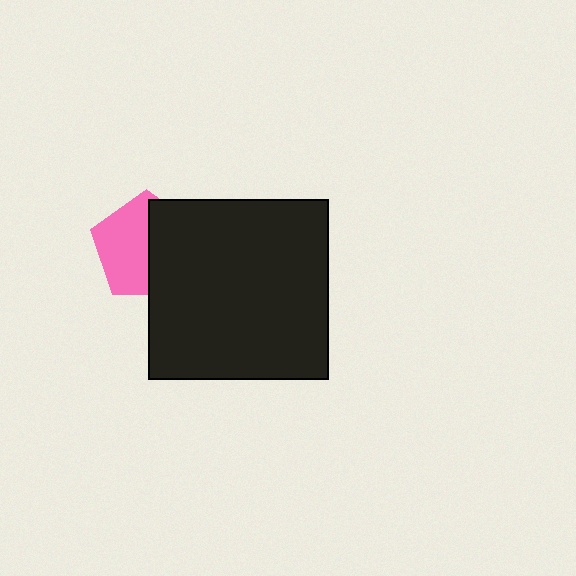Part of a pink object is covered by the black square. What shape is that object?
It is a pentagon.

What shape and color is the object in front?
The object in front is a black square.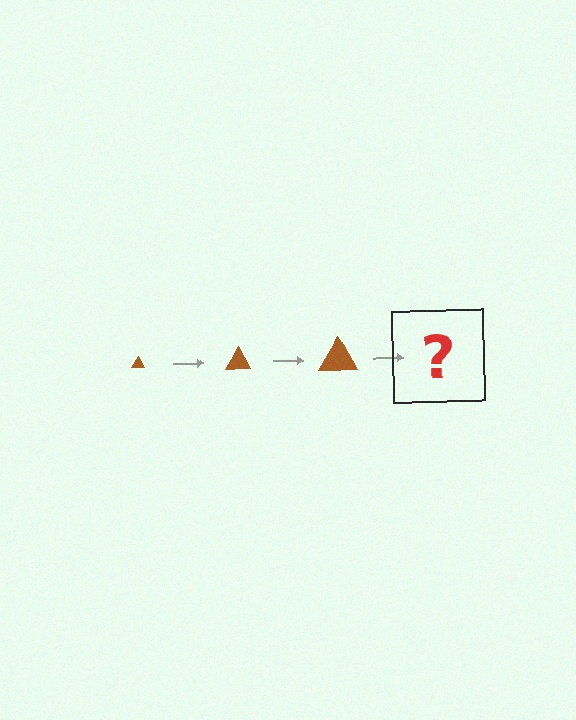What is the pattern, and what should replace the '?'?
The pattern is that the triangle gets progressively larger each step. The '?' should be a brown triangle, larger than the previous one.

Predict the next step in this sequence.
The next step is a brown triangle, larger than the previous one.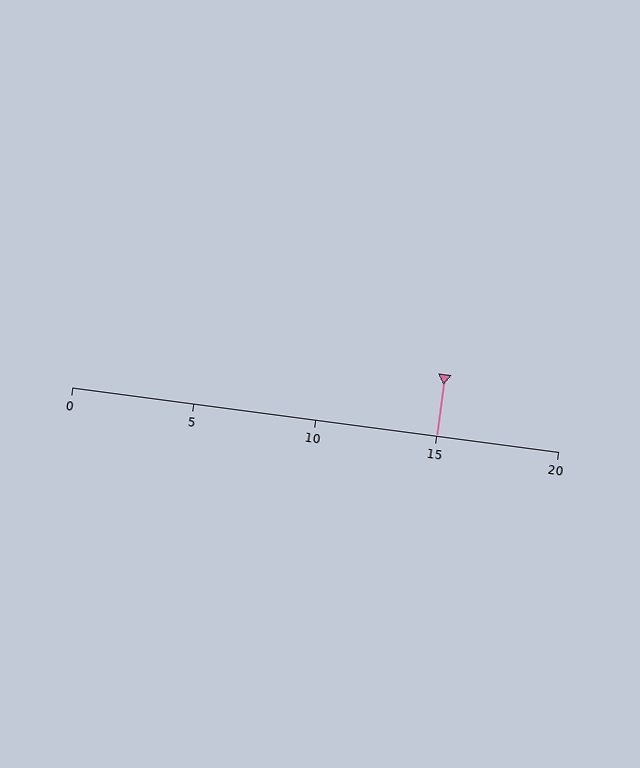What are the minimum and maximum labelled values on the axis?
The axis runs from 0 to 20.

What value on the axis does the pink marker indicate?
The marker indicates approximately 15.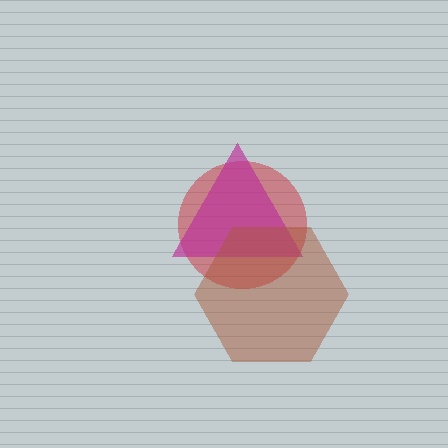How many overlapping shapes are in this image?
There are 3 overlapping shapes in the image.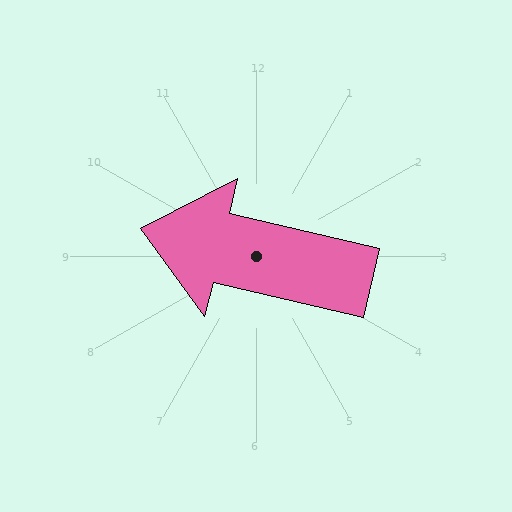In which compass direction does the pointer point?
West.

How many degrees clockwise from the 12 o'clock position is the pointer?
Approximately 283 degrees.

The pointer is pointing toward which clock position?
Roughly 9 o'clock.